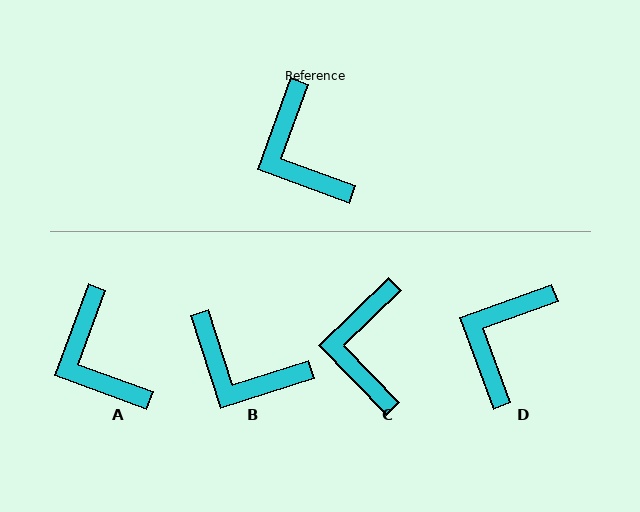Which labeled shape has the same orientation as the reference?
A.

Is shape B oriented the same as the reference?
No, it is off by about 38 degrees.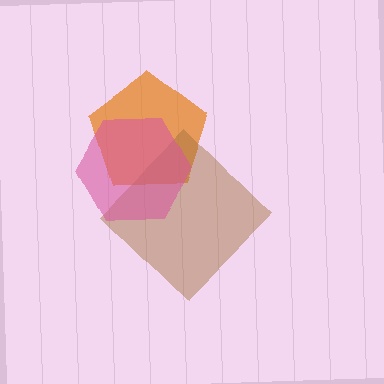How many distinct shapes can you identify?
There are 3 distinct shapes: an orange pentagon, a brown diamond, a pink hexagon.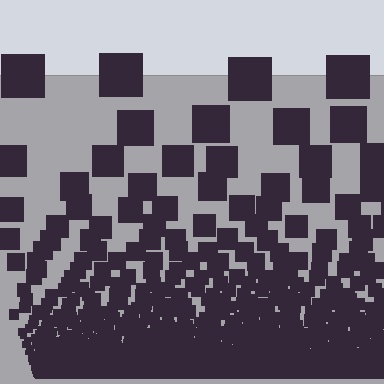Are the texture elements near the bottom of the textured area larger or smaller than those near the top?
Smaller. The gradient is inverted — elements near the bottom are smaller and denser.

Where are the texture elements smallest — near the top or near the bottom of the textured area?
Near the bottom.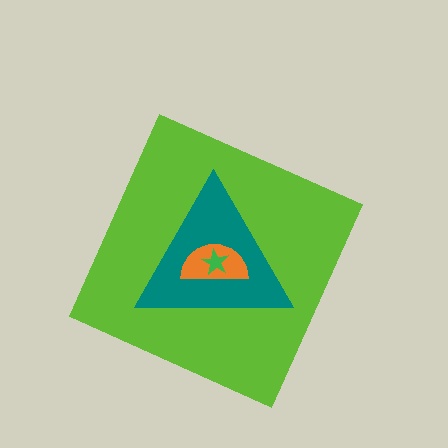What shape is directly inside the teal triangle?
The orange semicircle.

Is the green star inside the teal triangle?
Yes.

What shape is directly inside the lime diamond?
The teal triangle.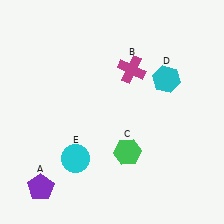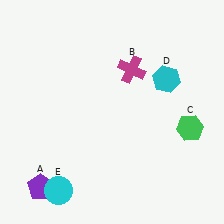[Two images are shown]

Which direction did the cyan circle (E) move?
The cyan circle (E) moved down.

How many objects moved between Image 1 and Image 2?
2 objects moved between the two images.